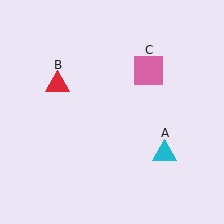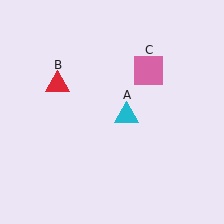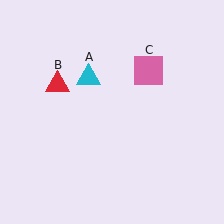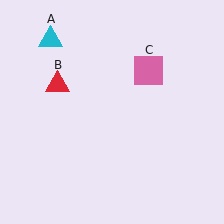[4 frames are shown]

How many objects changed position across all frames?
1 object changed position: cyan triangle (object A).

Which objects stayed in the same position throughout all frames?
Red triangle (object B) and pink square (object C) remained stationary.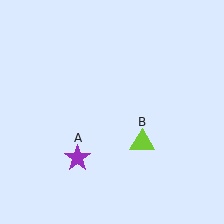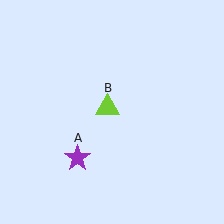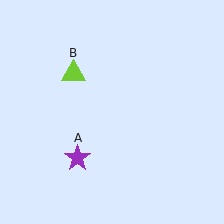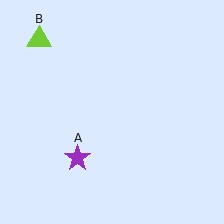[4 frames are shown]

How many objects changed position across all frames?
1 object changed position: lime triangle (object B).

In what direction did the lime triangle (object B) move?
The lime triangle (object B) moved up and to the left.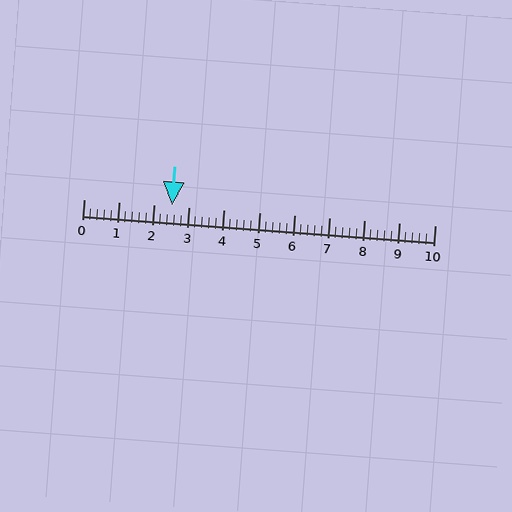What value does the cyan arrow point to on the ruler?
The cyan arrow points to approximately 2.5.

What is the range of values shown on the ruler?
The ruler shows values from 0 to 10.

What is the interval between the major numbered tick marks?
The major tick marks are spaced 1 units apart.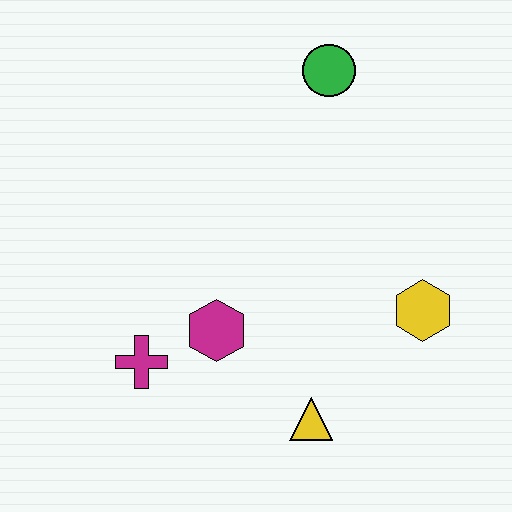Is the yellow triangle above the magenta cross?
No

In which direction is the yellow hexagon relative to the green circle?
The yellow hexagon is below the green circle.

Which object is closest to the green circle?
The yellow hexagon is closest to the green circle.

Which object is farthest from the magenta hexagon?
The green circle is farthest from the magenta hexagon.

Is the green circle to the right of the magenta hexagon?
Yes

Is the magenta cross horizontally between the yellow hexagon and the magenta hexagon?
No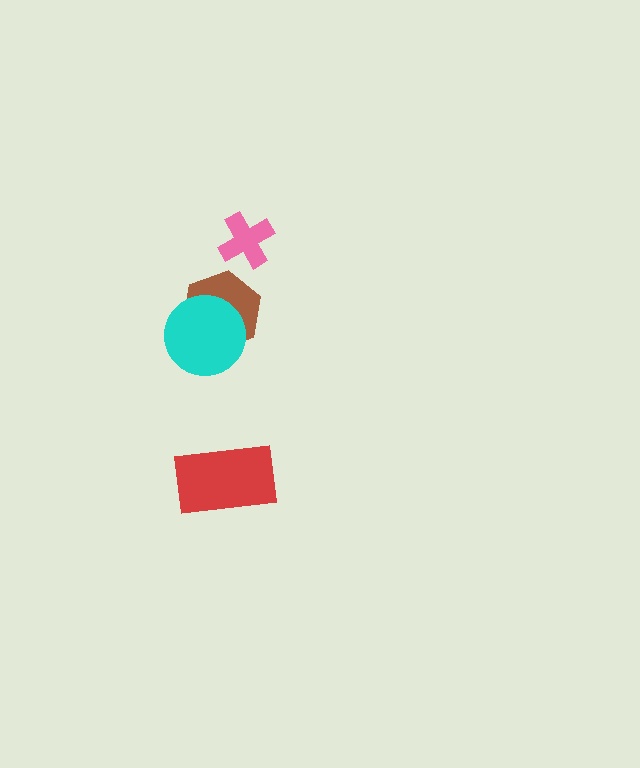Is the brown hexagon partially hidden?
Yes, it is partially covered by another shape.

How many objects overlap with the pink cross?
0 objects overlap with the pink cross.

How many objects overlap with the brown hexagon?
1 object overlaps with the brown hexagon.